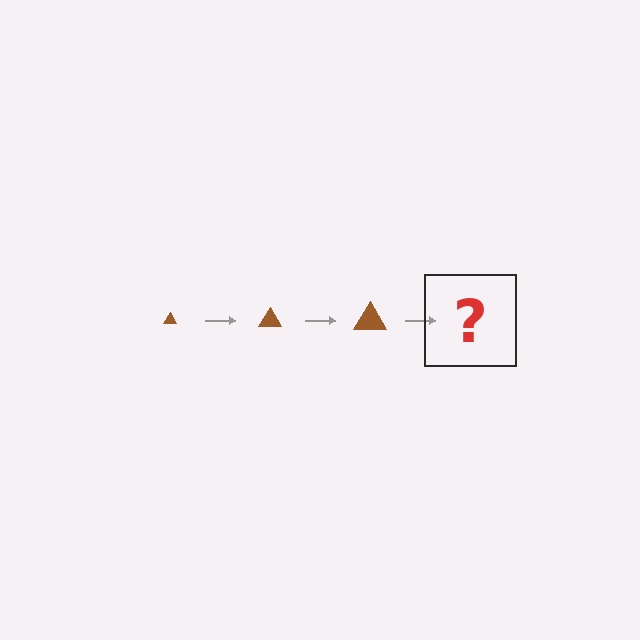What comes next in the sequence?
The next element should be a brown triangle, larger than the previous one.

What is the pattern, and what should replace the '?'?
The pattern is that the triangle gets progressively larger each step. The '?' should be a brown triangle, larger than the previous one.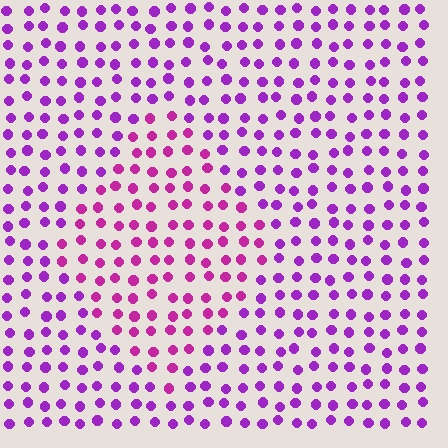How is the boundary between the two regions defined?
The boundary is defined purely by a slight shift in hue (about 28 degrees). Spacing, size, and orientation are identical on both sides.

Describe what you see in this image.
The image is filled with small purple elements in a uniform arrangement. A diamond-shaped region is visible where the elements are tinted to a slightly different hue, forming a subtle color boundary.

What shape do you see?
I see a diamond.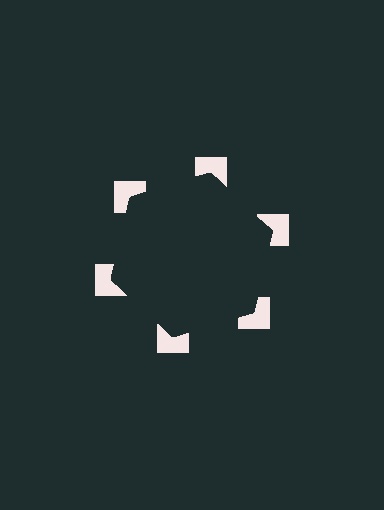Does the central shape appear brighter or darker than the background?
It typically appears slightly darker than the background, even though no actual brightness change is drawn.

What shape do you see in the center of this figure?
An illusory hexagon — its edges are inferred from the aligned wedge cuts in the notched squares, not physically drawn.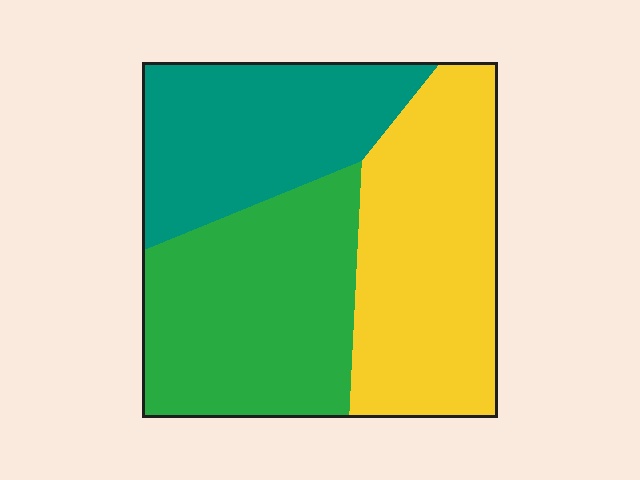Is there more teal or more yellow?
Yellow.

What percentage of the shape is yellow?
Yellow takes up about three eighths (3/8) of the shape.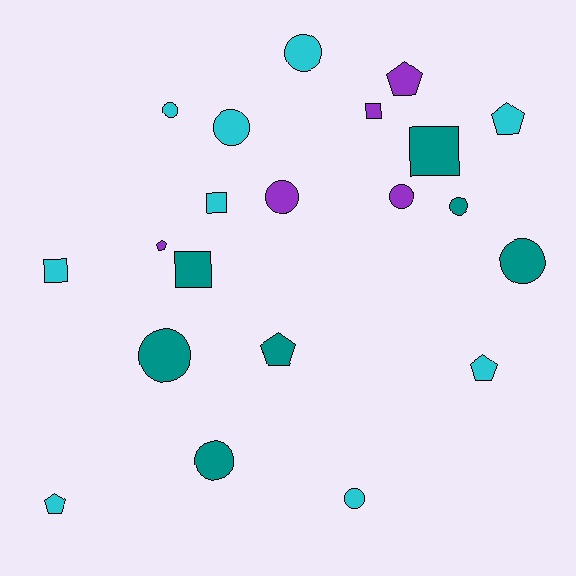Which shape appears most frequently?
Circle, with 10 objects.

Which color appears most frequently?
Cyan, with 9 objects.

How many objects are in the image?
There are 21 objects.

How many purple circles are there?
There are 2 purple circles.